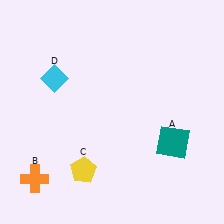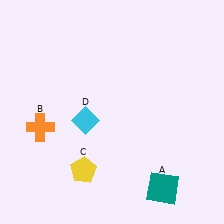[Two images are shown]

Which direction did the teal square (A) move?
The teal square (A) moved down.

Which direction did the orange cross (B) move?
The orange cross (B) moved up.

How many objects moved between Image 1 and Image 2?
3 objects moved between the two images.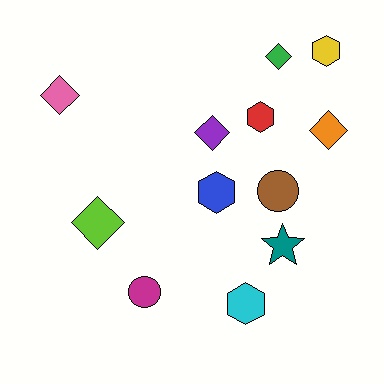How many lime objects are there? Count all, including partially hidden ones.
There is 1 lime object.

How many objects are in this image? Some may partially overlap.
There are 12 objects.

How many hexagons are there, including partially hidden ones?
There are 4 hexagons.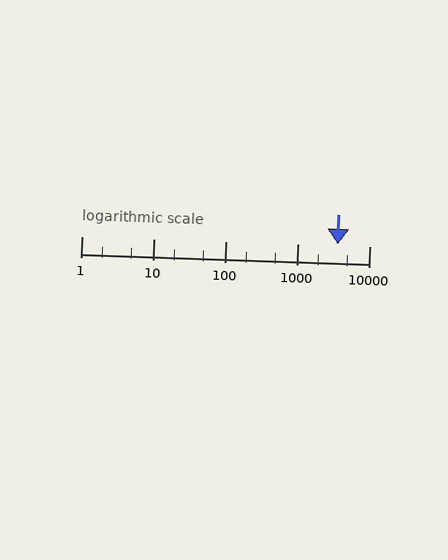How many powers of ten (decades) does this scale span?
The scale spans 4 decades, from 1 to 10000.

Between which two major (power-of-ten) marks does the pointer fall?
The pointer is between 1000 and 10000.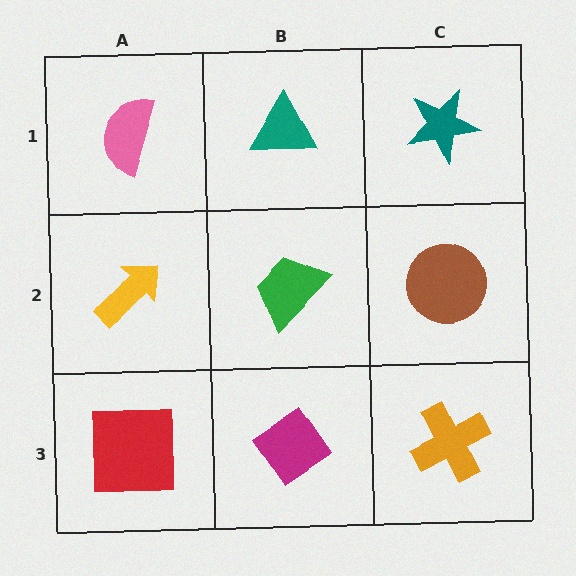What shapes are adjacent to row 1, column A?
A yellow arrow (row 2, column A), a teal triangle (row 1, column B).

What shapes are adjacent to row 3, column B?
A green trapezoid (row 2, column B), a red square (row 3, column A), an orange cross (row 3, column C).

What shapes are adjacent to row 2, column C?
A teal star (row 1, column C), an orange cross (row 3, column C), a green trapezoid (row 2, column B).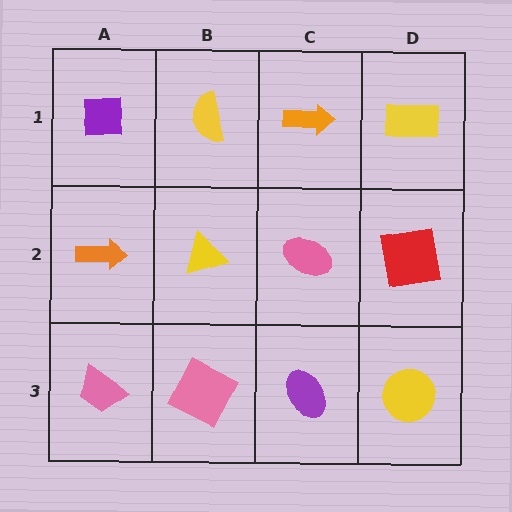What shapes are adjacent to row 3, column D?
A red square (row 2, column D), a purple ellipse (row 3, column C).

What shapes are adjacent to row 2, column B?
A yellow semicircle (row 1, column B), a pink square (row 3, column B), an orange arrow (row 2, column A), a pink ellipse (row 2, column C).